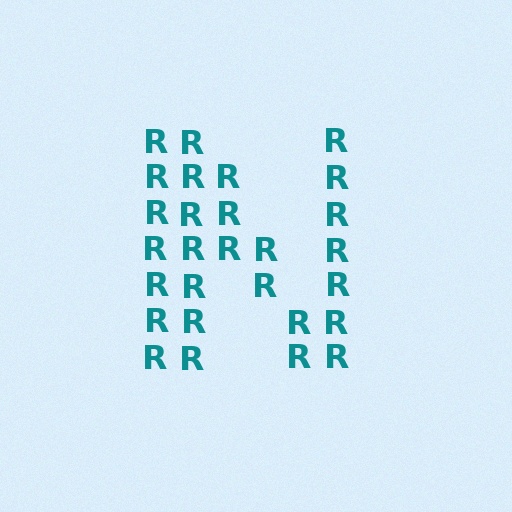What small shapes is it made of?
It is made of small letter R's.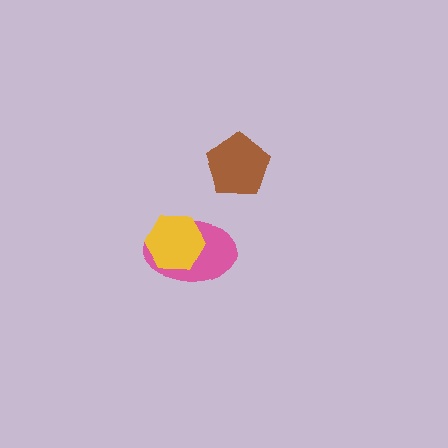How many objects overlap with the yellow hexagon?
1 object overlaps with the yellow hexagon.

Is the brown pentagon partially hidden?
No, no other shape covers it.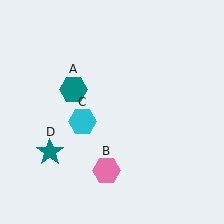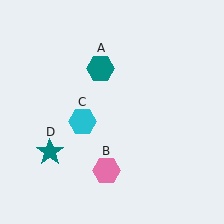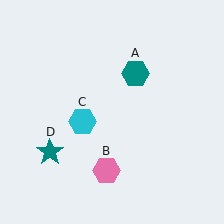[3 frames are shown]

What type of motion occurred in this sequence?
The teal hexagon (object A) rotated clockwise around the center of the scene.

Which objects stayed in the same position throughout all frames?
Pink hexagon (object B) and cyan hexagon (object C) and teal star (object D) remained stationary.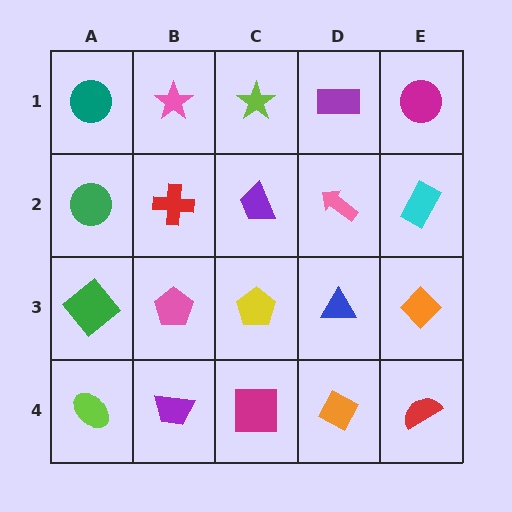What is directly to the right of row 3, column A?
A pink pentagon.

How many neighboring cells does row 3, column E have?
3.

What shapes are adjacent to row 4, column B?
A pink pentagon (row 3, column B), a lime ellipse (row 4, column A), a magenta square (row 4, column C).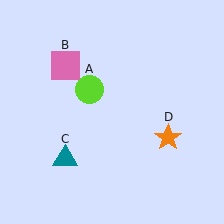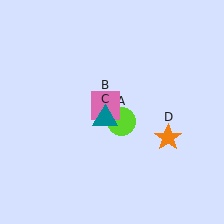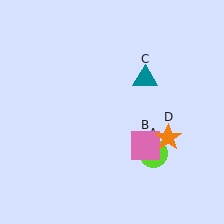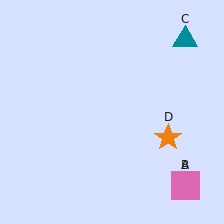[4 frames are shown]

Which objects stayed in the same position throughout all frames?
Orange star (object D) remained stationary.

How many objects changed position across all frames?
3 objects changed position: lime circle (object A), pink square (object B), teal triangle (object C).